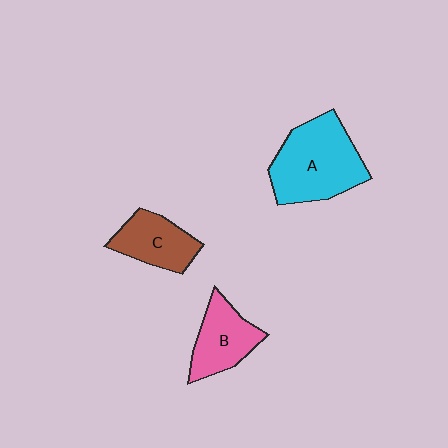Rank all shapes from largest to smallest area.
From largest to smallest: A (cyan), B (pink), C (brown).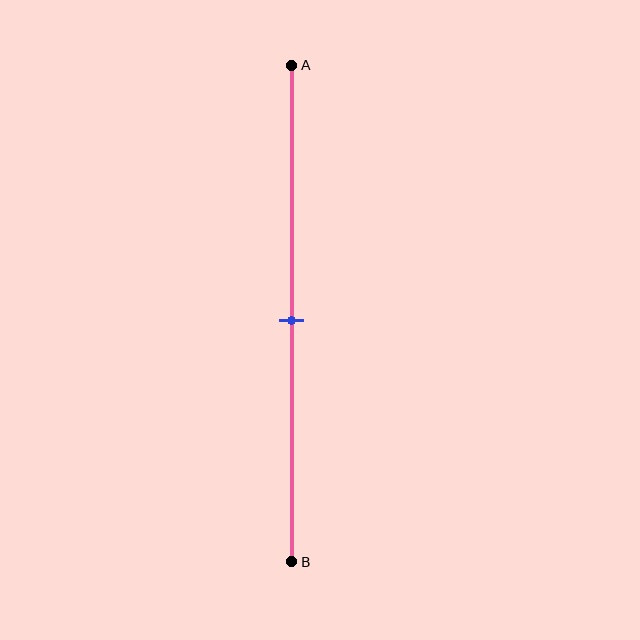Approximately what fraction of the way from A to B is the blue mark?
The blue mark is approximately 50% of the way from A to B.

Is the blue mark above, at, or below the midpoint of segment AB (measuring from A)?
The blue mark is approximately at the midpoint of segment AB.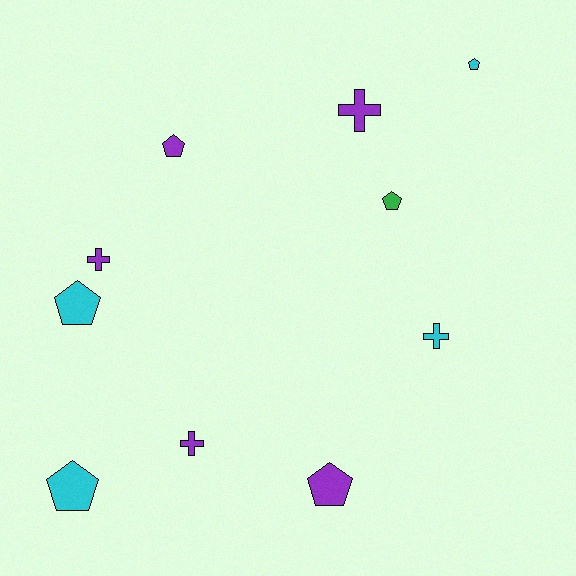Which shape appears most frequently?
Pentagon, with 6 objects.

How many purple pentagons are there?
There are 2 purple pentagons.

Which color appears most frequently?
Purple, with 5 objects.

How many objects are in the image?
There are 10 objects.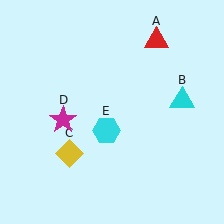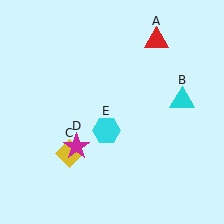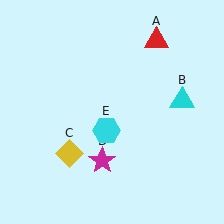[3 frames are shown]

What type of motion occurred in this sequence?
The magenta star (object D) rotated counterclockwise around the center of the scene.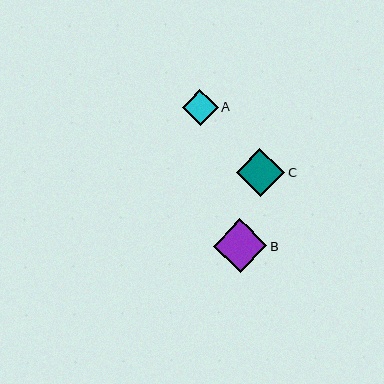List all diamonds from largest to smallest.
From largest to smallest: B, C, A.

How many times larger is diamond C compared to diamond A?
Diamond C is approximately 1.3 times the size of diamond A.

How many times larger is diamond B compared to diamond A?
Diamond B is approximately 1.5 times the size of diamond A.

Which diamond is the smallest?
Diamond A is the smallest with a size of approximately 36 pixels.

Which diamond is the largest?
Diamond B is the largest with a size of approximately 53 pixels.